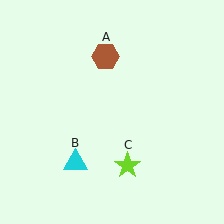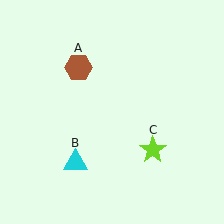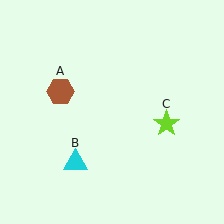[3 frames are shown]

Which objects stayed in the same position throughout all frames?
Cyan triangle (object B) remained stationary.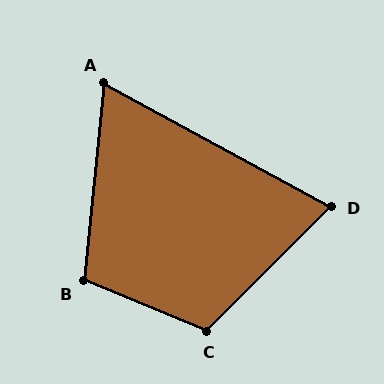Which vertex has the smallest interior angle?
A, at approximately 67 degrees.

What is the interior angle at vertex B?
Approximately 106 degrees (obtuse).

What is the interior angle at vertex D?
Approximately 74 degrees (acute).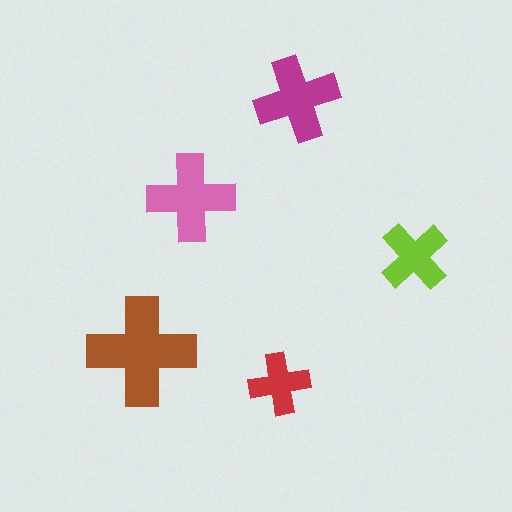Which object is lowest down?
The red cross is bottommost.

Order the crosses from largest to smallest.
the brown one, the pink one, the magenta one, the lime one, the red one.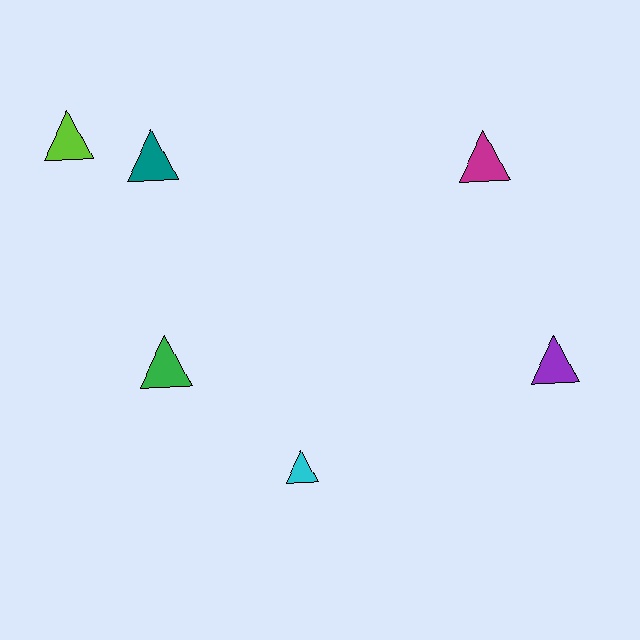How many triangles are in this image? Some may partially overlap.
There are 6 triangles.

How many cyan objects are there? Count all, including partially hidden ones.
There is 1 cyan object.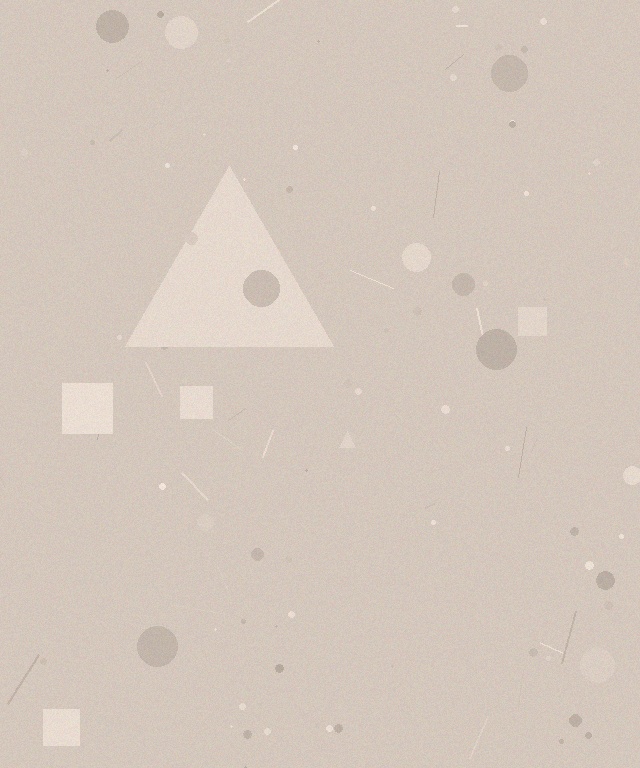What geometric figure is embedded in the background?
A triangle is embedded in the background.